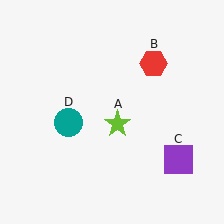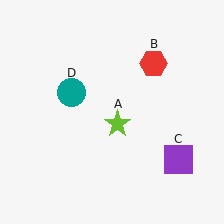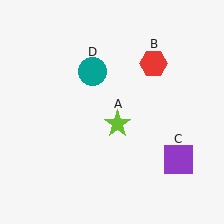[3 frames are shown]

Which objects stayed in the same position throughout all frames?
Lime star (object A) and red hexagon (object B) and purple square (object C) remained stationary.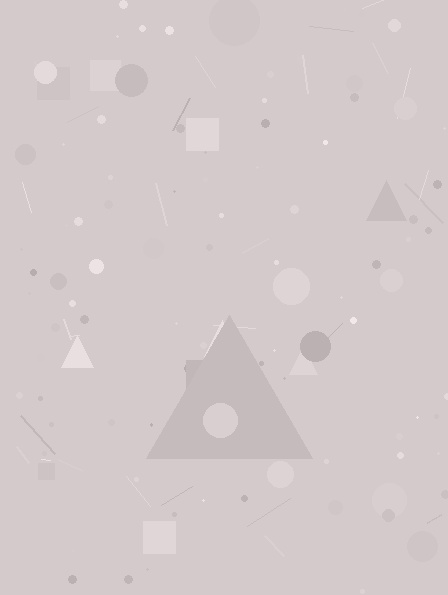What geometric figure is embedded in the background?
A triangle is embedded in the background.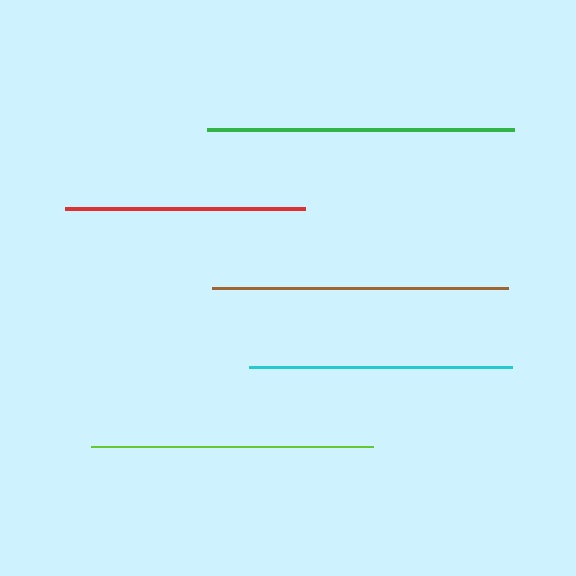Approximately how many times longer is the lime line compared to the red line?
The lime line is approximately 1.2 times the length of the red line.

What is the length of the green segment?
The green segment is approximately 307 pixels long.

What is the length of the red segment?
The red segment is approximately 240 pixels long.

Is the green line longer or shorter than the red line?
The green line is longer than the red line.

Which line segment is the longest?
The green line is the longest at approximately 307 pixels.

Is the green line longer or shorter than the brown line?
The green line is longer than the brown line.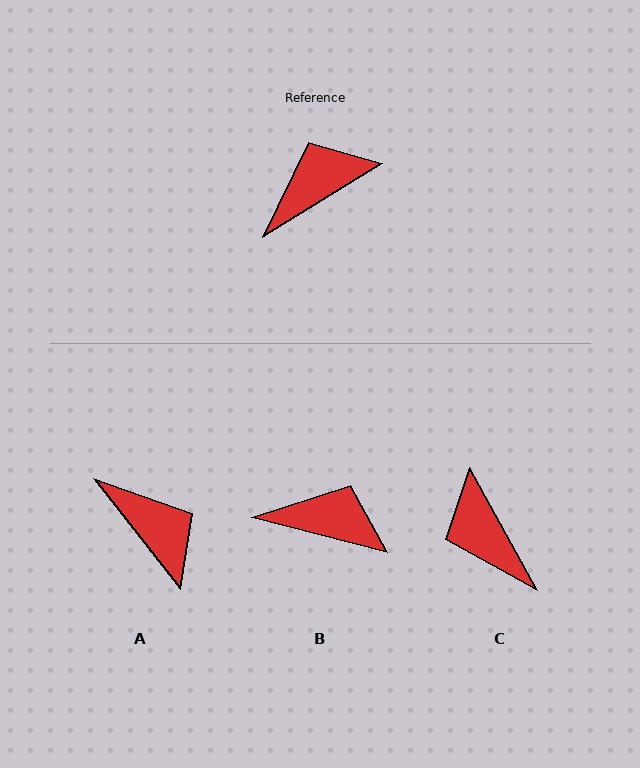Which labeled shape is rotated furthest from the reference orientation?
C, about 88 degrees away.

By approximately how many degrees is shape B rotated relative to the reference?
Approximately 46 degrees clockwise.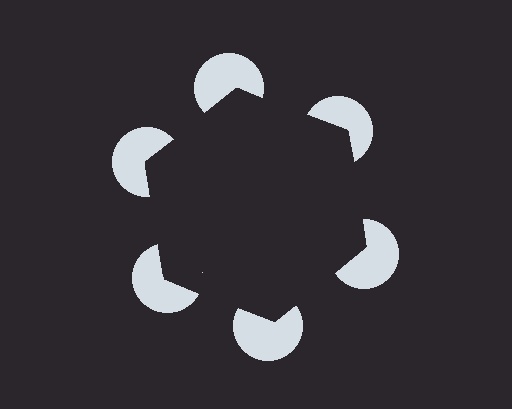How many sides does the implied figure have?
6 sides.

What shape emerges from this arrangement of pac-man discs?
An illusory hexagon — its edges are inferred from the aligned wedge cuts in the pac-man discs, not physically drawn.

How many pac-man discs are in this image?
There are 6 — one at each vertex of the illusory hexagon.